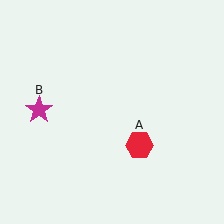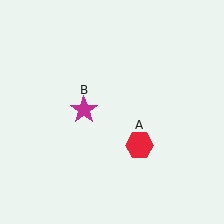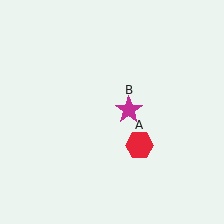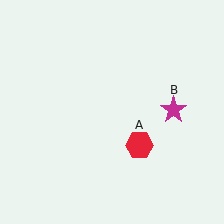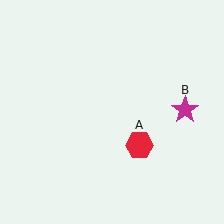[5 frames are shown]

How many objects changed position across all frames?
1 object changed position: magenta star (object B).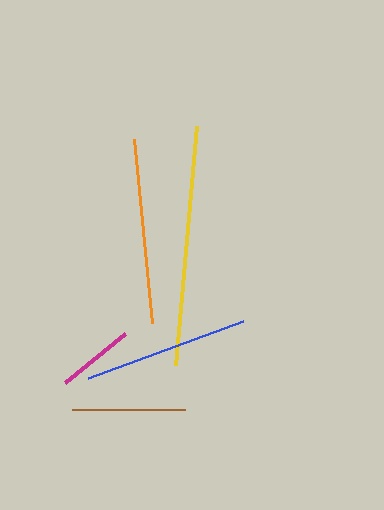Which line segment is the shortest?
The magenta line is the shortest at approximately 77 pixels.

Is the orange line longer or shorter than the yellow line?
The yellow line is longer than the orange line.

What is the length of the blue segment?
The blue segment is approximately 165 pixels long.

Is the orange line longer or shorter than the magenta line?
The orange line is longer than the magenta line.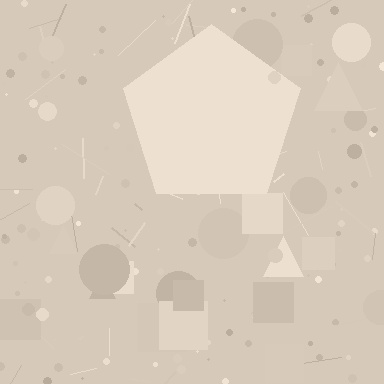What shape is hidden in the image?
A pentagon is hidden in the image.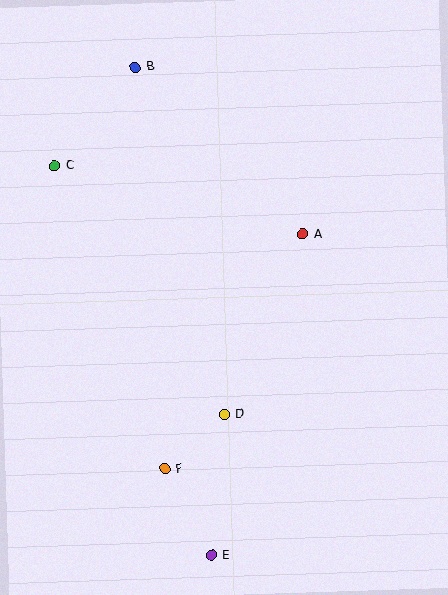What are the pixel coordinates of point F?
Point F is at (165, 469).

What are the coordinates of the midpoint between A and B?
The midpoint between A and B is at (219, 151).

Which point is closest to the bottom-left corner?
Point F is closest to the bottom-left corner.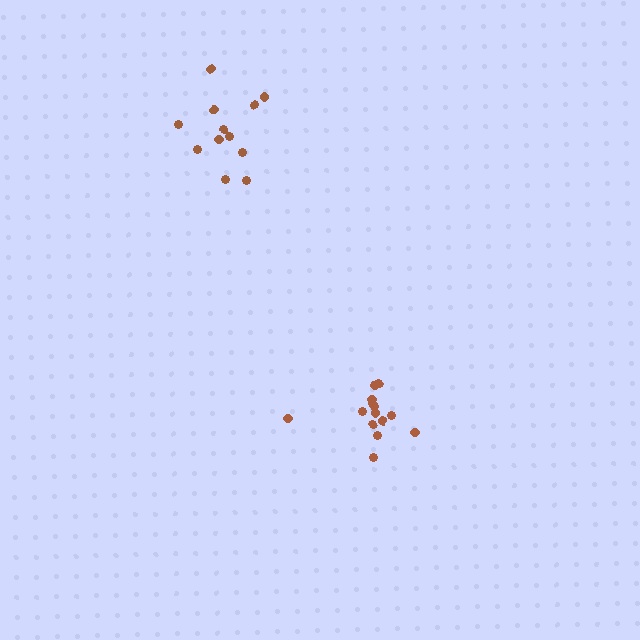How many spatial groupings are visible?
There are 2 spatial groupings.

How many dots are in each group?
Group 1: 14 dots, Group 2: 12 dots (26 total).